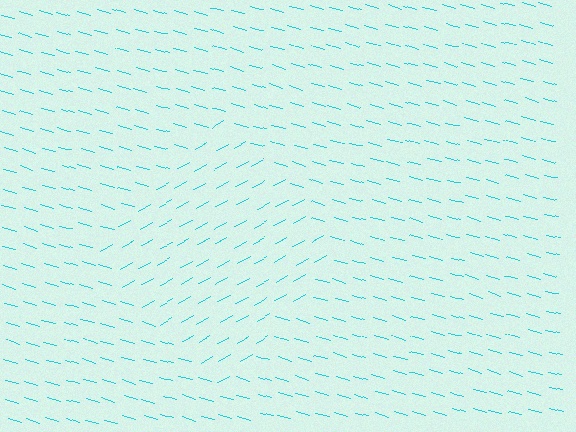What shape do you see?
I see a diamond.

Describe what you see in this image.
The image is filled with small cyan line segments. A diamond region in the image has lines oriented differently from the surrounding lines, creating a visible texture boundary.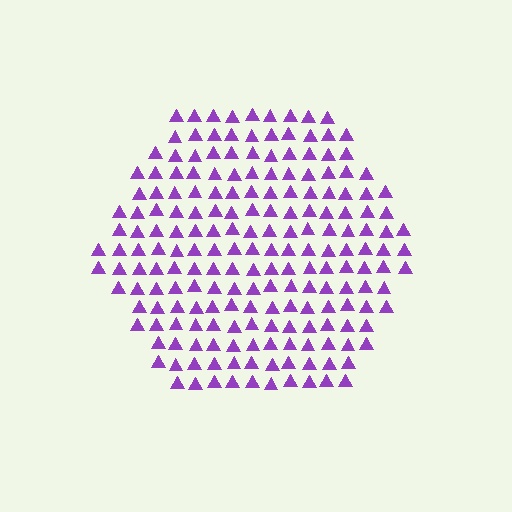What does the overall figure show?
The overall figure shows a hexagon.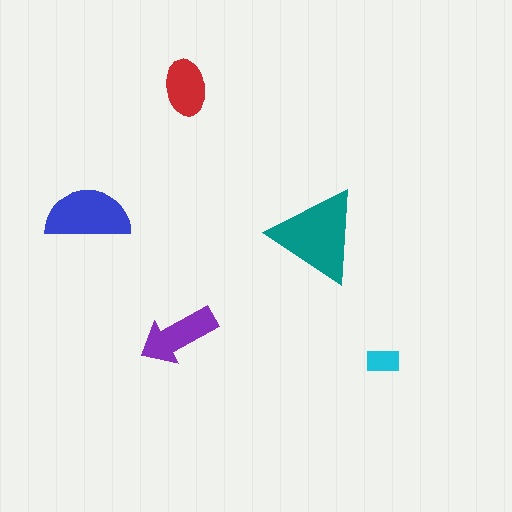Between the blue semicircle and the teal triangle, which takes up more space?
The teal triangle.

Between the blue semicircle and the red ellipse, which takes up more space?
The blue semicircle.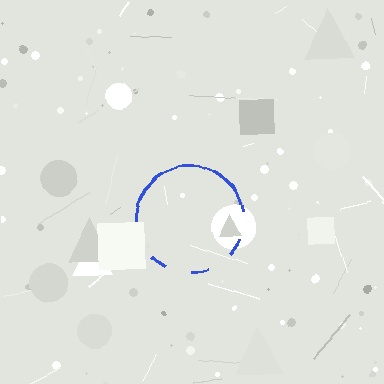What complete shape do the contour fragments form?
The contour fragments form a circle.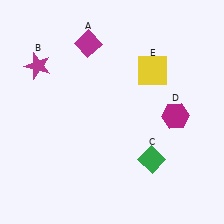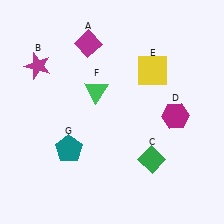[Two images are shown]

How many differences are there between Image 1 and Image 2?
There are 2 differences between the two images.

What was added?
A green triangle (F), a teal pentagon (G) were added in Image 2.